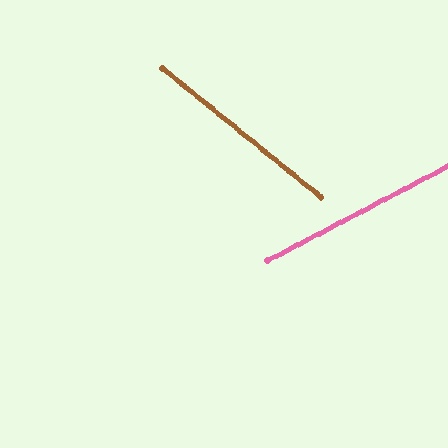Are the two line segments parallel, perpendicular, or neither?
Neither parallel nor perpendicular — they differ by about 67°.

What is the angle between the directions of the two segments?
Approximately 67 degrees.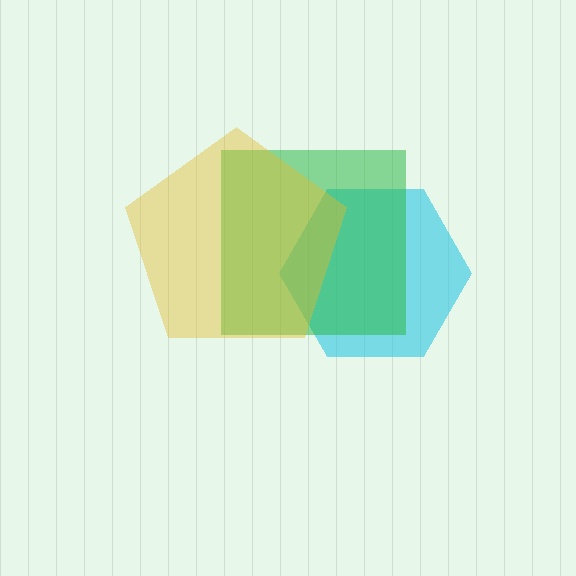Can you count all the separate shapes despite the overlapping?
Yes, there are 3 separate shapes.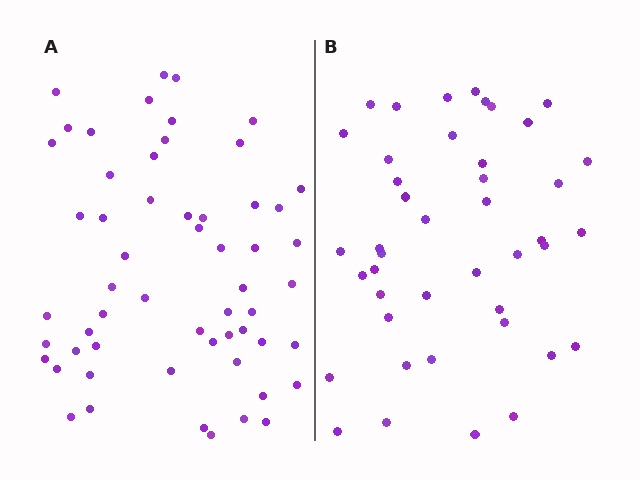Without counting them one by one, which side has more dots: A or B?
Region A (the left region) has more dots.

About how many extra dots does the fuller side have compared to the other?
Region A has approximately 15 more dots than region B.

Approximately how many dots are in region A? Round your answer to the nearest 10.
About 60 dots. (The exact count is 57, which rounds to 60.)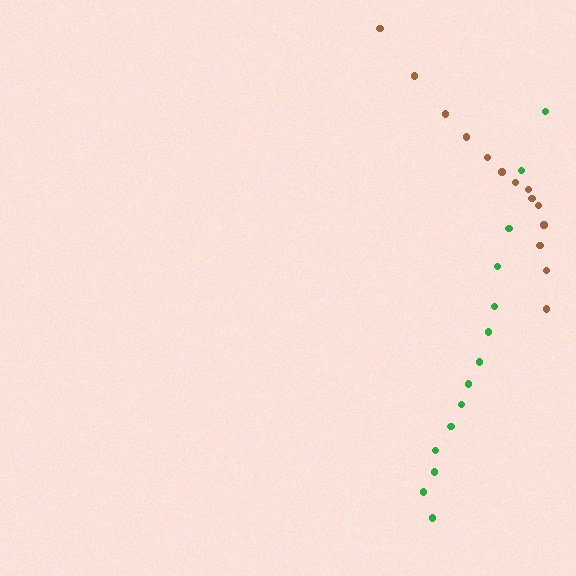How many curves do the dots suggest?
There are 2 distinct paths.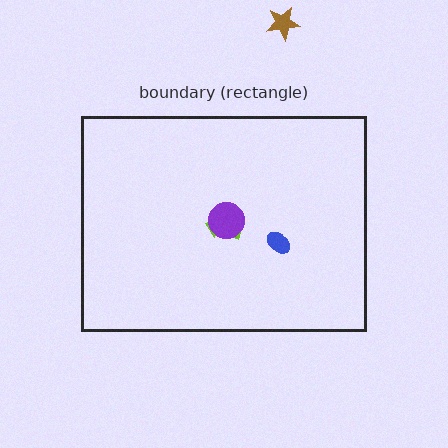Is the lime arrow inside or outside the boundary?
Inside.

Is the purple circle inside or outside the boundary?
Inside.